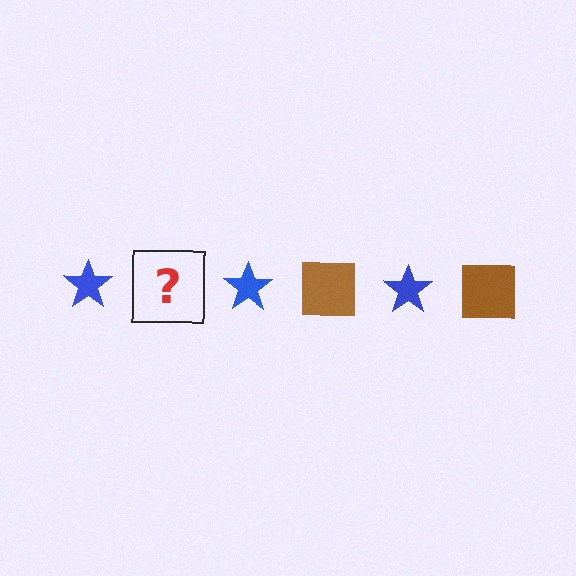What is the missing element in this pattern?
The missing element is a brown square.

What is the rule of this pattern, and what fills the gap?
The rule is that the pattern alternates between blue star and brown square. The gap should be filled with a brown square.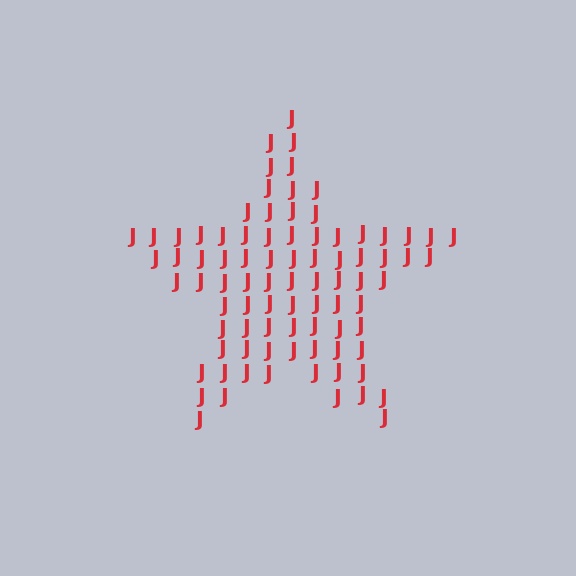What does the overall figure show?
The overall figure shows a star.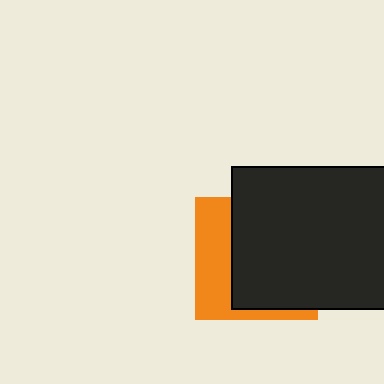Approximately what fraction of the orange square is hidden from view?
Roughly 65% of the orange square is hidden behind the black rectangle.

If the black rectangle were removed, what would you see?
You would see the complete orange square.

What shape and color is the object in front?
The object in front is a black rectangle.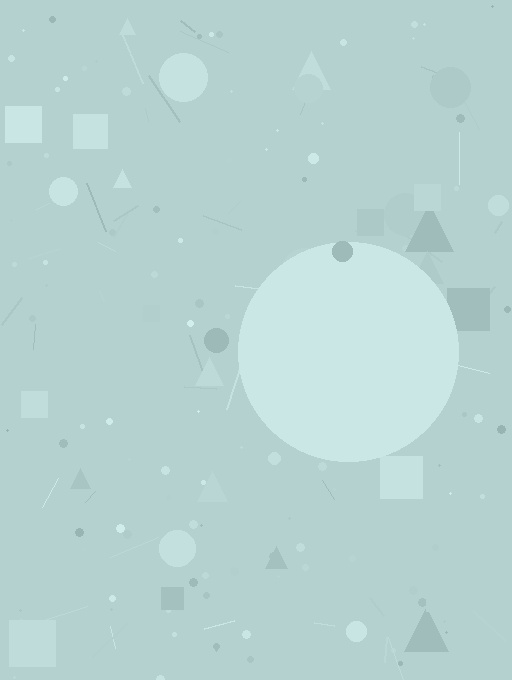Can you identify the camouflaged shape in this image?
The camouflaged shape is a circle.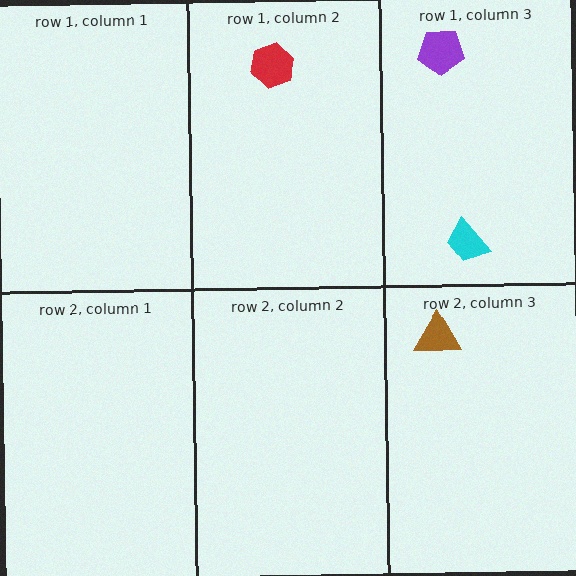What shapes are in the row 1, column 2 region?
The red hexagon.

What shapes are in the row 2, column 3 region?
The brown triangle.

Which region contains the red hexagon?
The row 1, column 2 region.